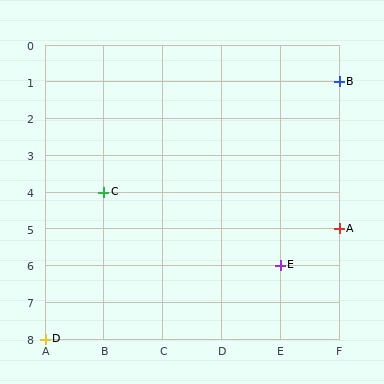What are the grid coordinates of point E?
Point E is at grid coordinates (E, 6).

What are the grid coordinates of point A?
Point A is at grid coordinates (F, 5).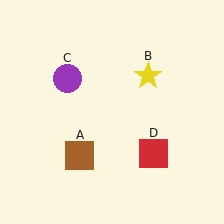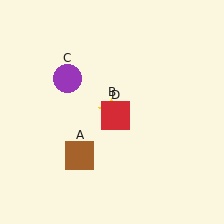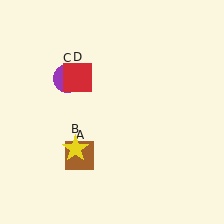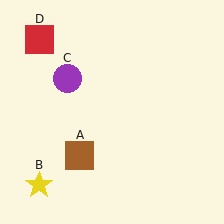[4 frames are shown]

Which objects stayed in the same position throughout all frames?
Brown square (object A) and purple circle (object C) remained stationary.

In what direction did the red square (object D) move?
The red square (object D) moved up and to the left.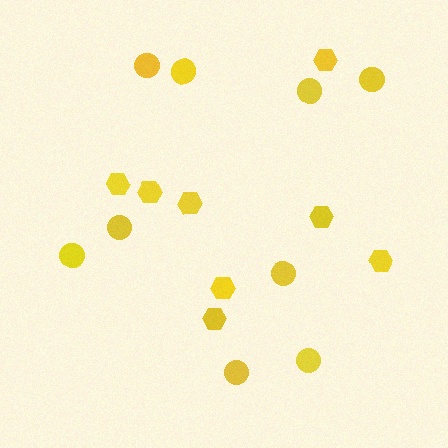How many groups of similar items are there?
There are 2 groups: one group of circles (9) and one group of hexagons (8).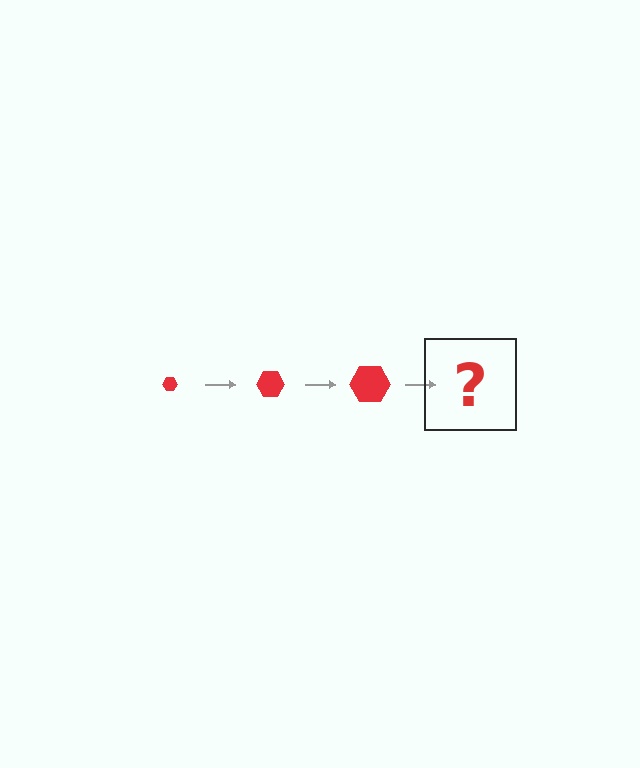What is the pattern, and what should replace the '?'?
The pattern is that the hexagon gets progressively larger each step. The '?' should be a red hexagon, larger than the previous one.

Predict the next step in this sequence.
The next step is a red hexagon, larger than the previous one.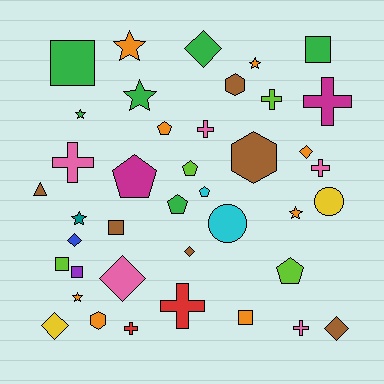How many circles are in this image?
There are 2 circles.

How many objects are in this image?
There are 40 objects.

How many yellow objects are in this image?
There are 2 yellow objects.